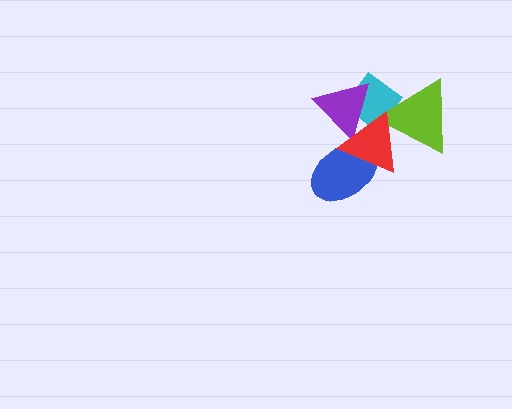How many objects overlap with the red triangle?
4 objects overlap with the red triangle.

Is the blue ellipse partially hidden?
Yes, it is partially covered by another shape.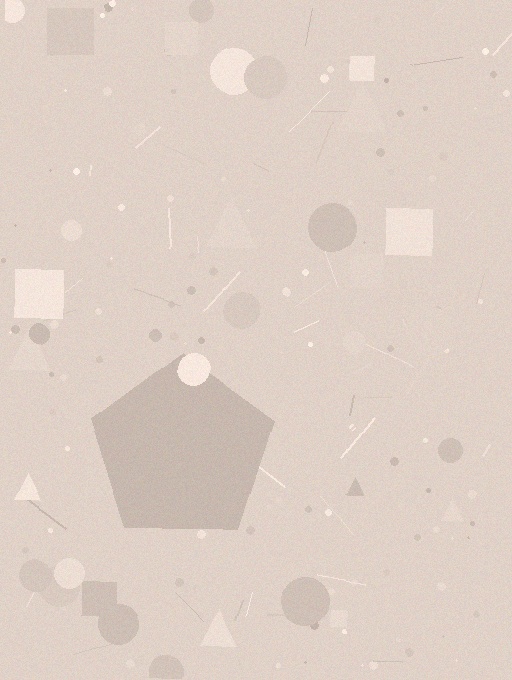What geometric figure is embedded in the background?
A pentagon is embedded in the background.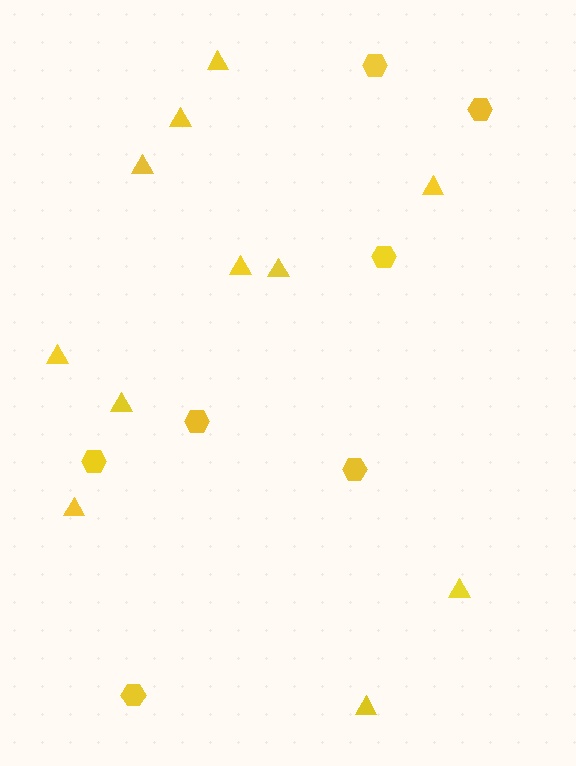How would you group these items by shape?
There are 2 groups: one group of triangles (11) and one group of hexagons (7).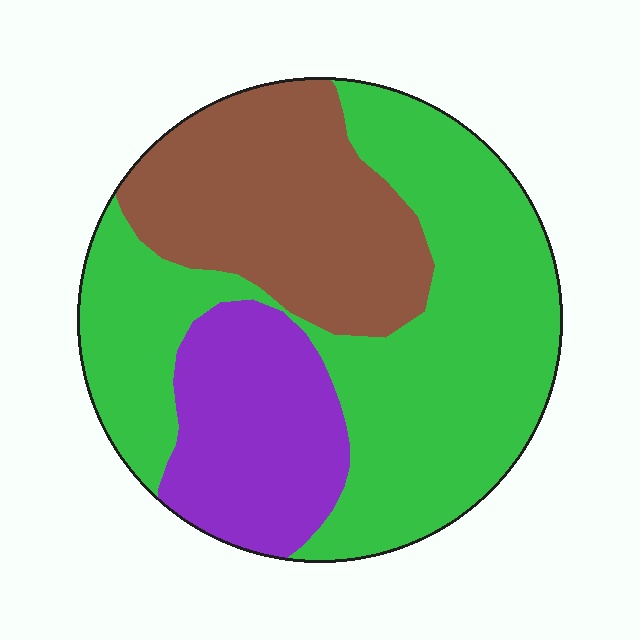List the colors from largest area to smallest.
From largest to smallest: green, brown, purple.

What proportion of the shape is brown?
Brown covers 28% of the shape.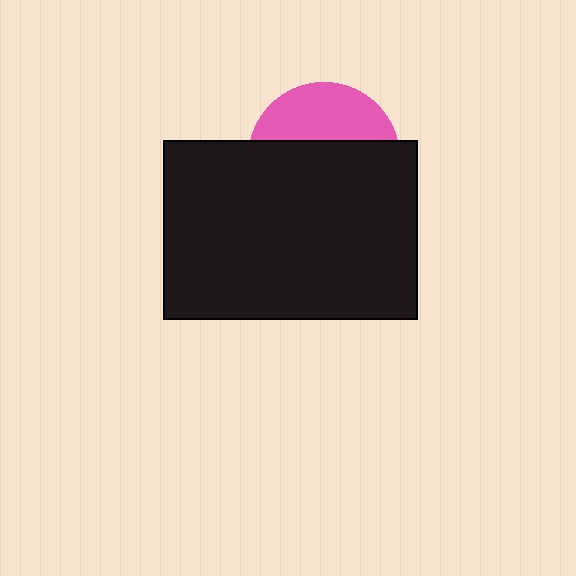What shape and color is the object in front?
The object in front is a black rectangle.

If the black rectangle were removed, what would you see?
You would see the complete pink circle.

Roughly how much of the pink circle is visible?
A small part of it is visible (roughly 35%).